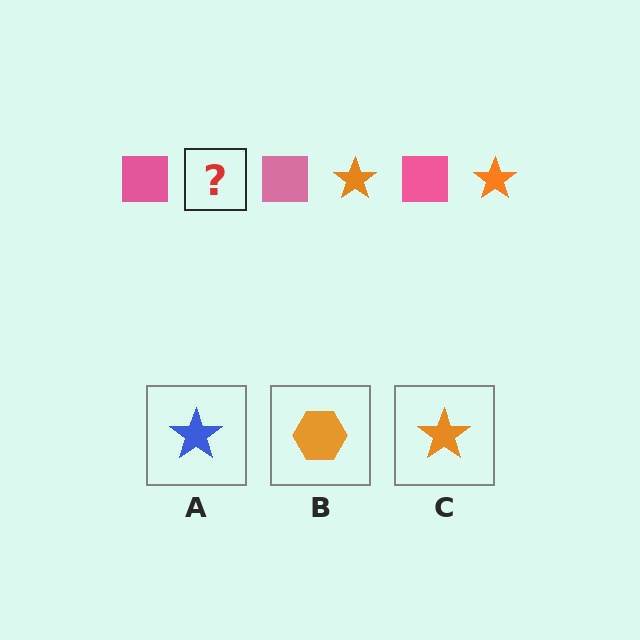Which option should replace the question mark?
Option C.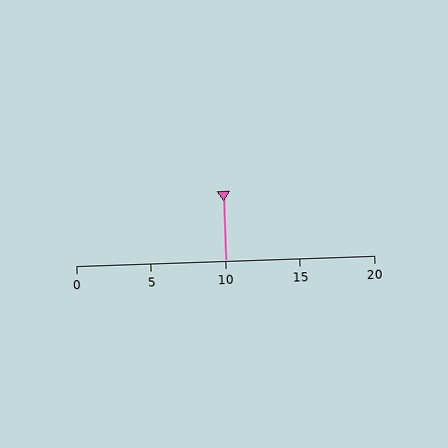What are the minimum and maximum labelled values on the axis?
The axis runs from 0 to 20.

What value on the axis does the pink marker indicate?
The marker indicates approximately 10.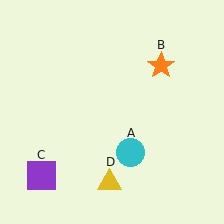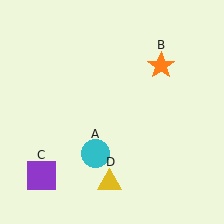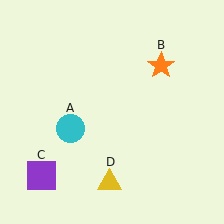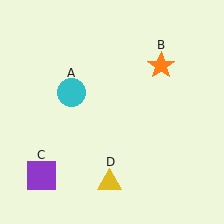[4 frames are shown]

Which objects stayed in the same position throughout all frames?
Orange star (object B) and purple square (object C) and yellow triangle (object D) remained stationary.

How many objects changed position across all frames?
1 object changed position: cyan circle (object A).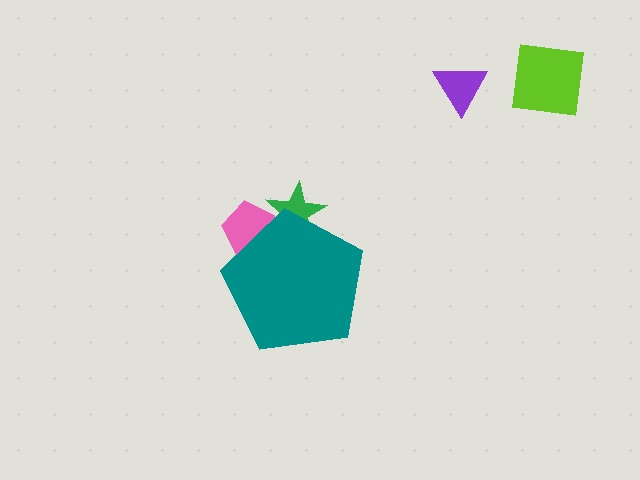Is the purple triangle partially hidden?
No, the purple triangle is fully visible.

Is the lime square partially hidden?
No, the lime square is fully visible.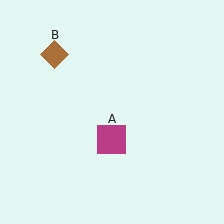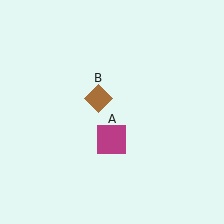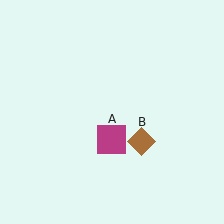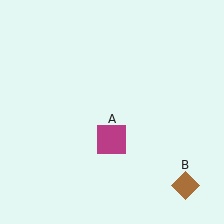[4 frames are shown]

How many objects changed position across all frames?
1 object changed position: brown diamond (object B).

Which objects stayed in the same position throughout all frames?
Magenta square (object A) remained stationary.